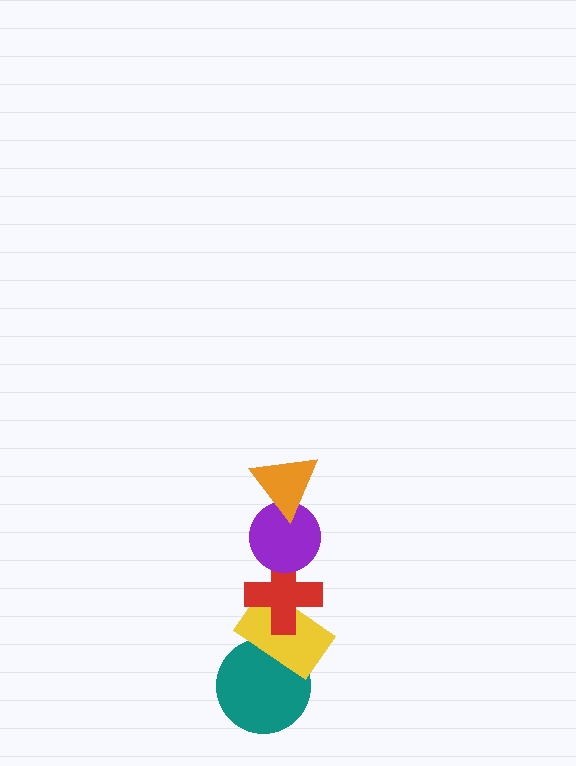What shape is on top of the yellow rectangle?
The red cross is on top of the yellow rectangle.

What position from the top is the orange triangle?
The orange triangle is 1st from the top.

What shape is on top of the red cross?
The purple circle is on top of the red cross.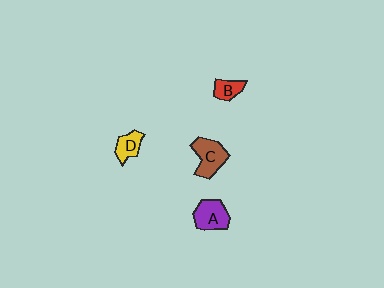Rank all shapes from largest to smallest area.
From largest to smallest: C (brown), A (purple), D (yellow), B (red).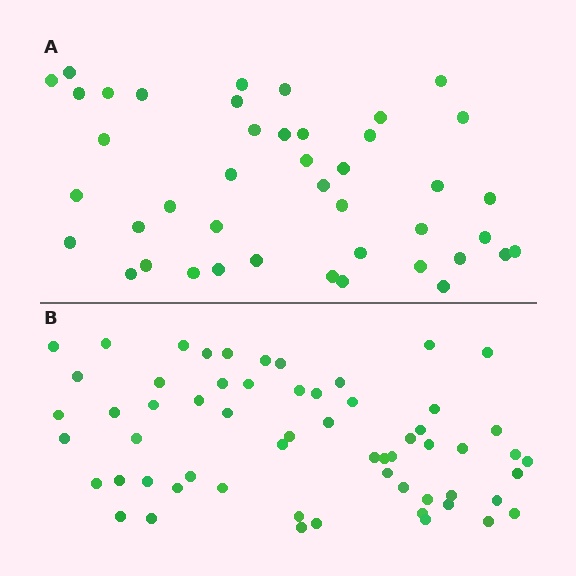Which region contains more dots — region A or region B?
Region B (the bottom region) has more dots.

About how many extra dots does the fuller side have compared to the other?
Region B has approximately 15 more dots than region A.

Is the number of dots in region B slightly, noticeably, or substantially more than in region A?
Region B has noticeably more, but not dramatically so. The ratio is roughly 1.4 to 1.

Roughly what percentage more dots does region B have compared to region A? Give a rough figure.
About 40% more.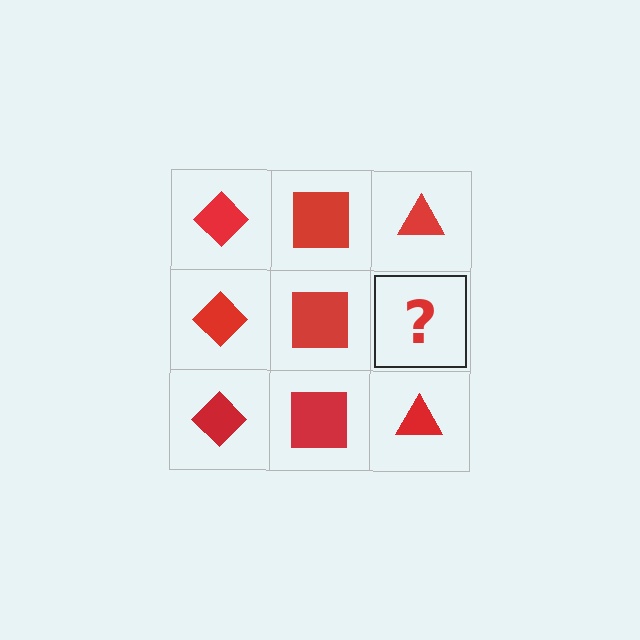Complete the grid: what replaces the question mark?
The question mark should be replaced with a red triangle.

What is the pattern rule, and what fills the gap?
The rule is that each column has a consistent shape. The gap should be filled with a red triangle.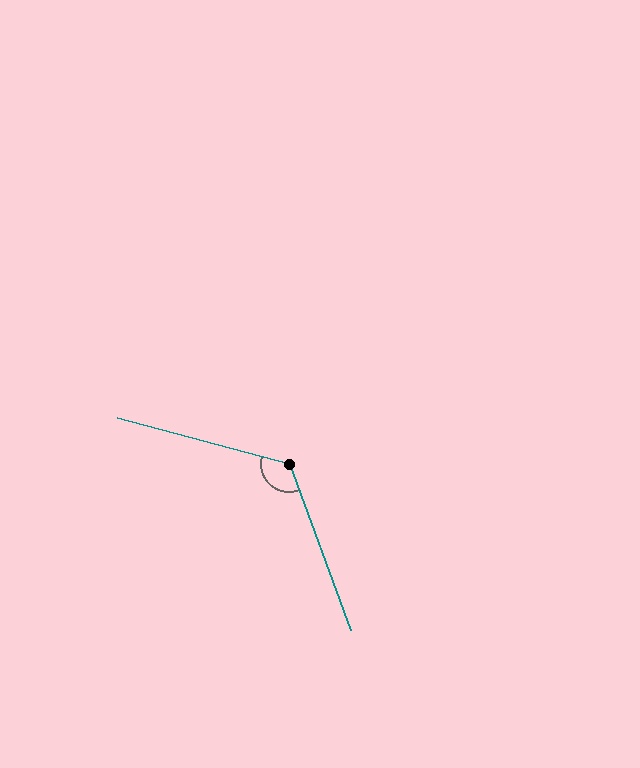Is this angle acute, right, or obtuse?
It is obtuse.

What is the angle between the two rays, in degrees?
Approximately 125 degrees.